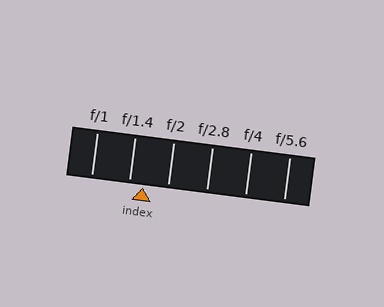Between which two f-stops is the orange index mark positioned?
The index mark is between f/1.4 and f/2.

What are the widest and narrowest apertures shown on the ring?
The widest aperture shown is f/1 and the narrowest is f/5.6.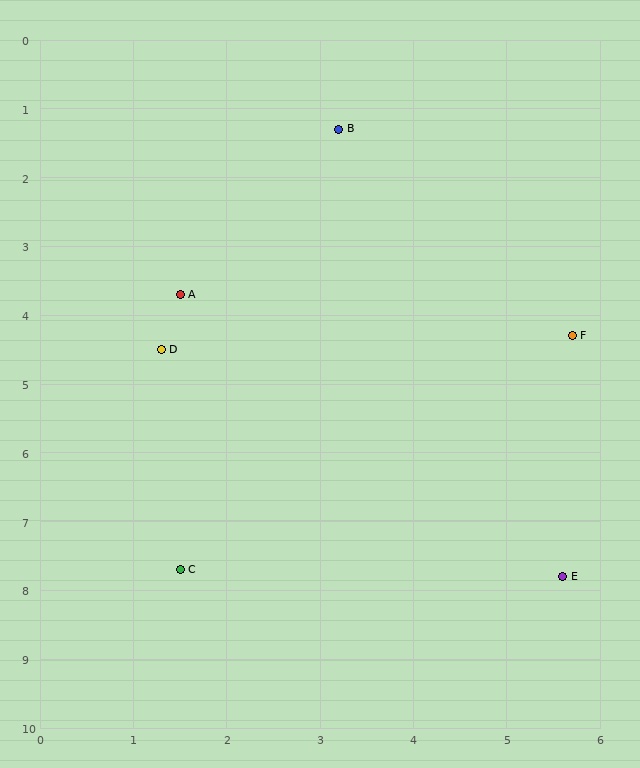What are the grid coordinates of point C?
Point C is at approximately (1.5, 7.7).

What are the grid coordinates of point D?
Point D is at approximately (1.3, 4.5).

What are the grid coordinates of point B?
Point B is at approximately (3.2, 1.3).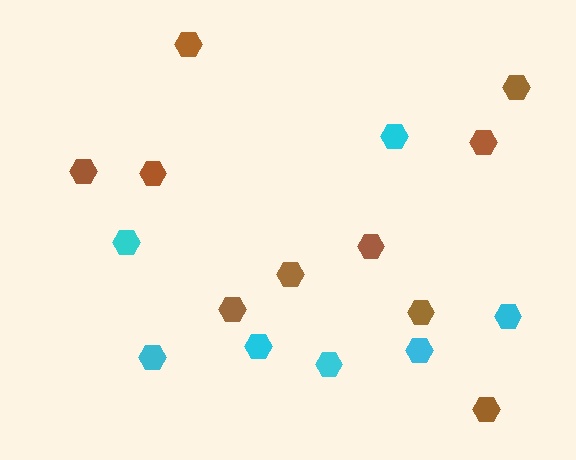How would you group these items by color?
There are 2 groups: one group of cyan hexagons (7) and one group of brown hexagons (10).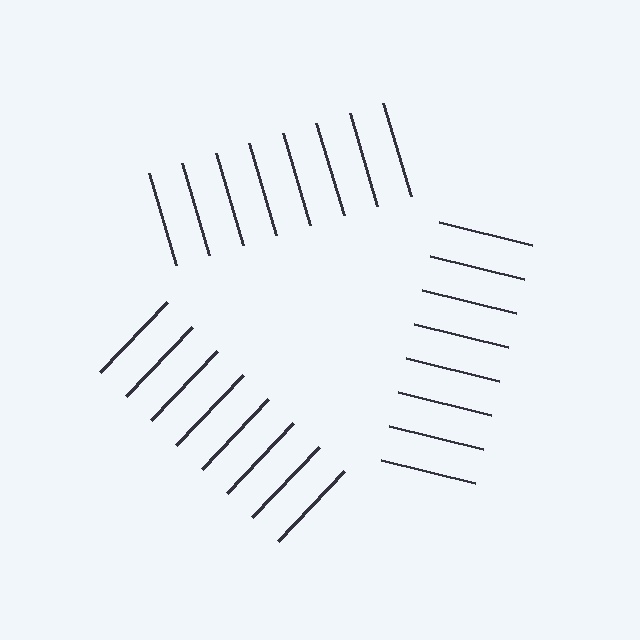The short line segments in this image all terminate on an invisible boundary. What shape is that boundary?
An illusory triangle — the line segments terminate on its edges but no continuous stroke is drawn.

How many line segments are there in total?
24 — 8 along each of the 3 edges.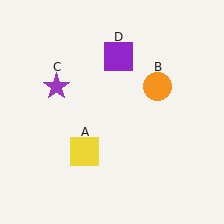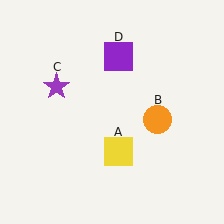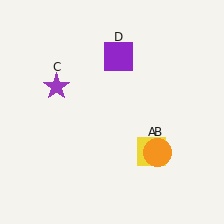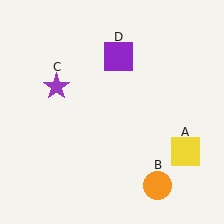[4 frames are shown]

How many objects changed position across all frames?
2 objects changed position: yellow square (object A), orange circle (object B).